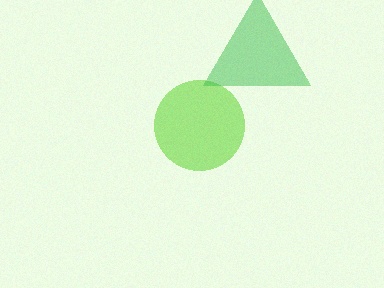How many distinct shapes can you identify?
There are 2 distinct shapes: a lime circle, a green triangle.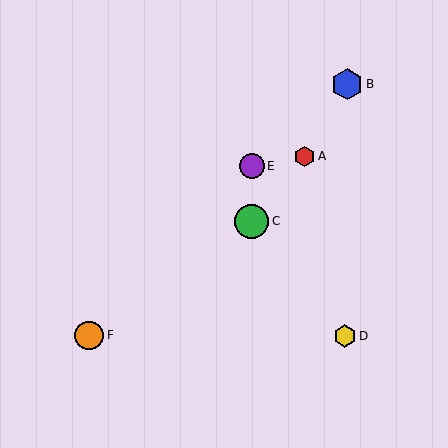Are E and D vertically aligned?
No, E is at x≈252 and D is at x≈345.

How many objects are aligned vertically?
2 objects (C, E) are aligned vertically.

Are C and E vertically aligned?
Yes, both are at x≈252.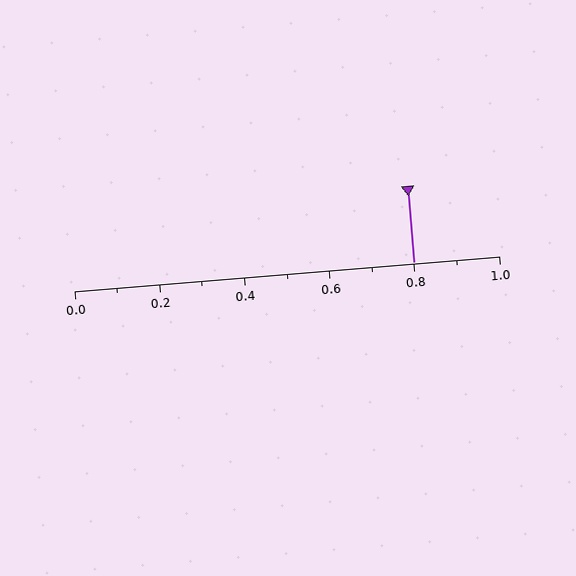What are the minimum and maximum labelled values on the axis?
The axis runs from 0.0 to 1.0.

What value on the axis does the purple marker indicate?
The marker indicates approximately 0.8.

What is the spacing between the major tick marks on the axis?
The major ticks are spaced 0.2 apart.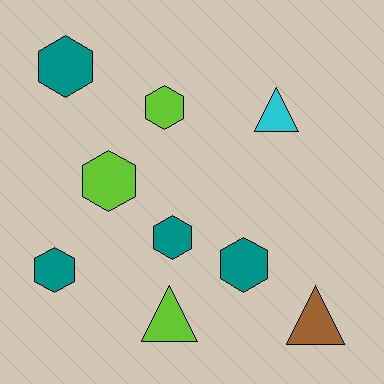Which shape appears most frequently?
Hexagon, with 6 objects.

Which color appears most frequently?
Teal, with 4 objects.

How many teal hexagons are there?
There are 4 teal hexagons.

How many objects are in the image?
There are 9 objects.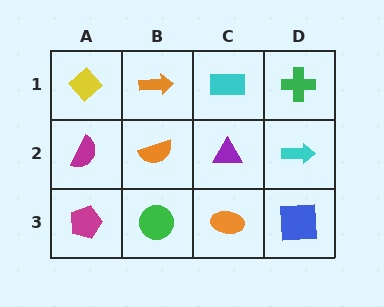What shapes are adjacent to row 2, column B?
An orange arrow (row 1, column B), a green circle (row 3, column B), a magenta semicircle (row 2, column A), a purple triangle (row 2, column C).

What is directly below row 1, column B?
An orange semicircle.